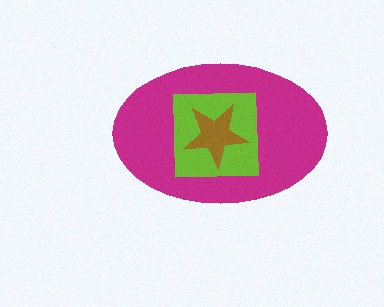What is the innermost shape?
The brown star.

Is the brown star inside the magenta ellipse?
Yes.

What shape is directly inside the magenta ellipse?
The lime square.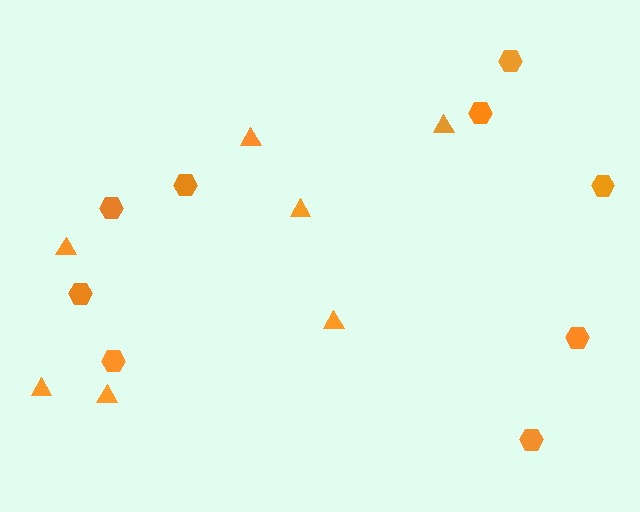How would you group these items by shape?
There are 2 groups: one group of triangles (7) and one group of hexagons (9).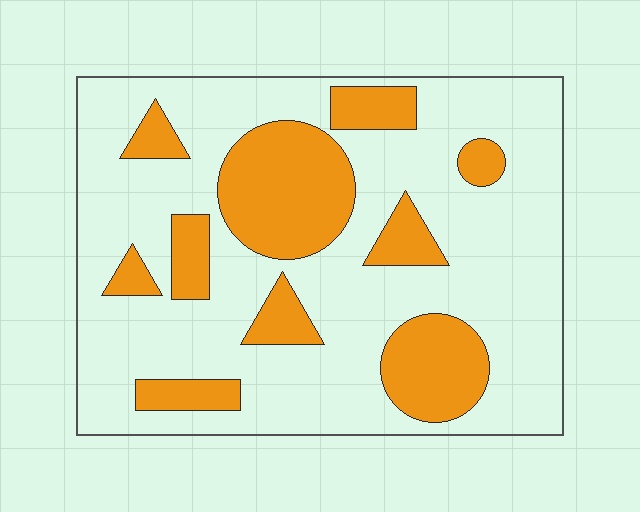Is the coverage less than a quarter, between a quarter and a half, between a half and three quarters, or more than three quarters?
Between a quarter and a half.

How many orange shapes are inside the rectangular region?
10.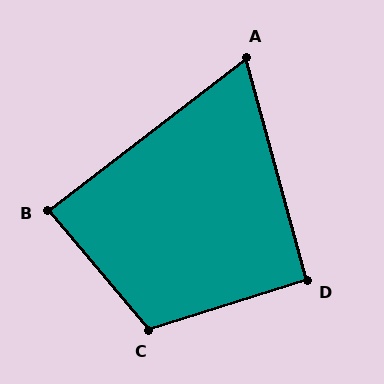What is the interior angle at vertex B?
Approximately 88 degrees (approximately right).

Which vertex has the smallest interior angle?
A, at approximately 68 degrees.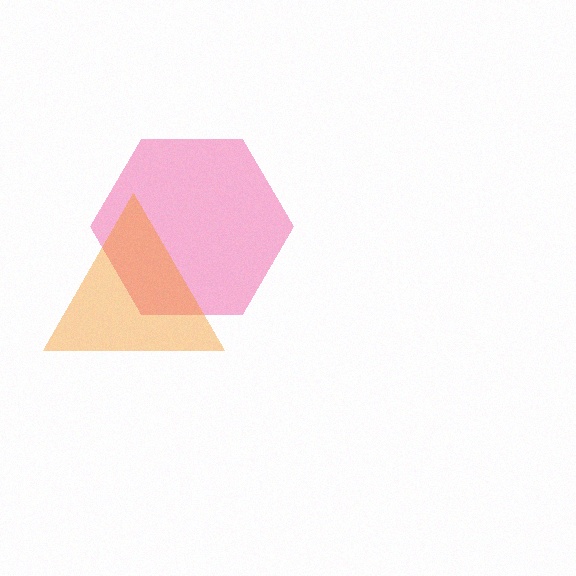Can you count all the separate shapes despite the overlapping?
Yes, there are 2 separate shapes.